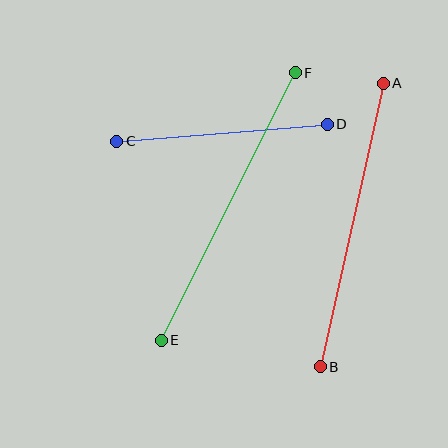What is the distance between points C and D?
The distance is approximately 212 pixels.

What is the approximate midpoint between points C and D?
The midpoint is at approximately (222, 133) pixels.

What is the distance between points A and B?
The distance is approximately 291 pixels.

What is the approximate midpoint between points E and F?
The midpoint is at approximately (228, 207) pixels.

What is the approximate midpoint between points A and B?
The midpoint is at approximately (352, 225) pixels.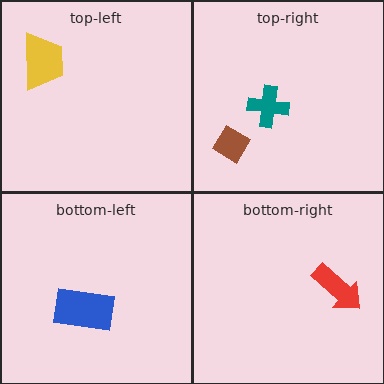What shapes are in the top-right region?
The brown diamond, the teal cross.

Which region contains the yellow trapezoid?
The top-left region.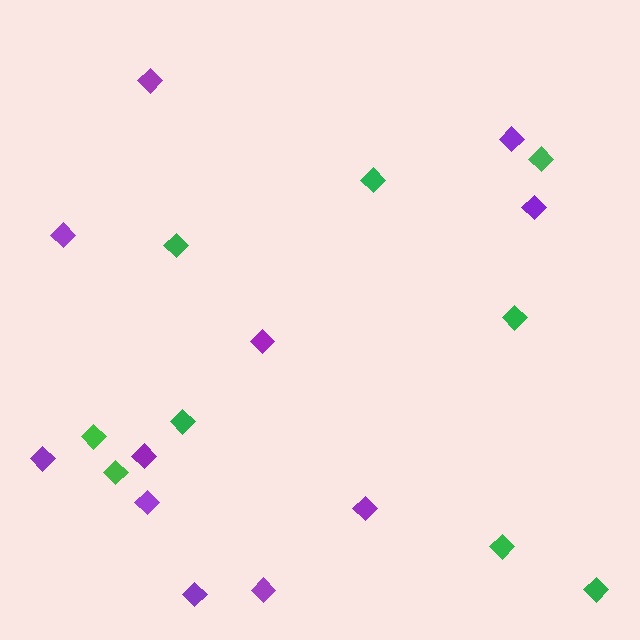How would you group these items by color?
There are 2 groups: one group of purple diamonds (11) and one group of green diamonds (9).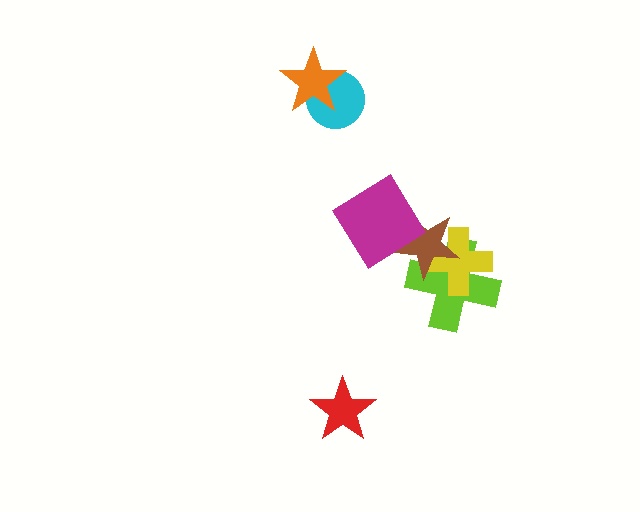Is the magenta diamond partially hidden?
No, no other shape covers it.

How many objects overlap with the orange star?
1 object overlaps with the orange star.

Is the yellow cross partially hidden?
Yes, it is partially covered by another shape.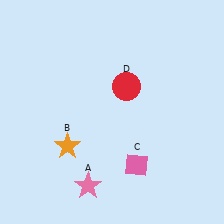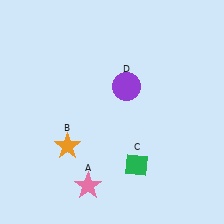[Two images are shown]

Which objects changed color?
C changed from pink to green. D changed from red to purple.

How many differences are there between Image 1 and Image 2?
There are 2 differences between the two images.